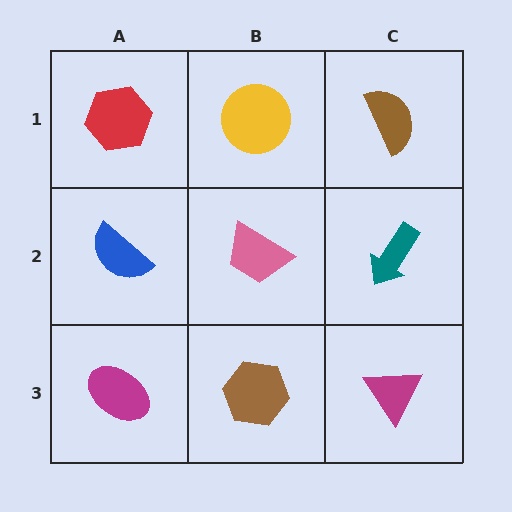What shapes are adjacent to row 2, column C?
A brown semicircle (row 1, column C), a magenta triangle (row 3, column C), a pink trapezoid (row 2, column B).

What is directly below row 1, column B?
A pink trapezoid.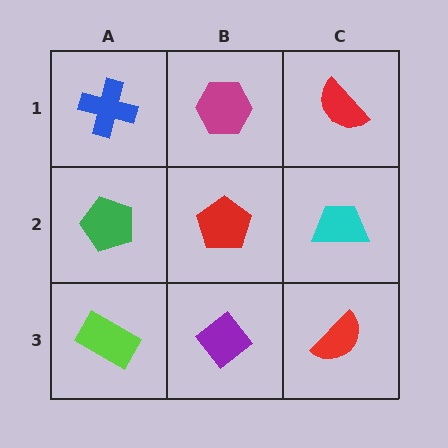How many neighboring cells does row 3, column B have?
3.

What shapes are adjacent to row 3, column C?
A cyan trapezoid (row 2, column C), a purple diamond (row 3, column B).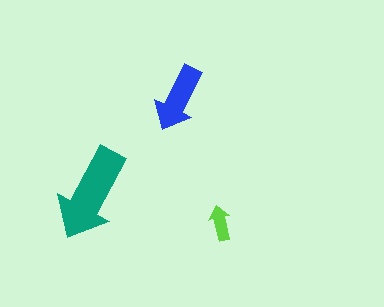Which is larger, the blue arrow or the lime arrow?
The blue one.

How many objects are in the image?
There are 3 objects in the image.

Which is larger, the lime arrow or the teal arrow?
The teal one.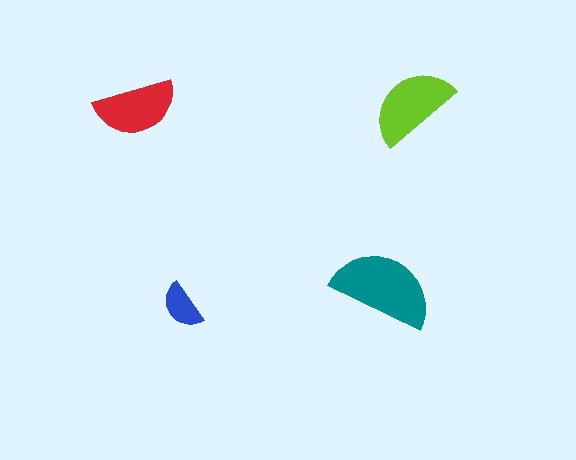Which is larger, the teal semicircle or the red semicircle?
The teal one.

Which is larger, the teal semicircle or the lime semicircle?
The teal one.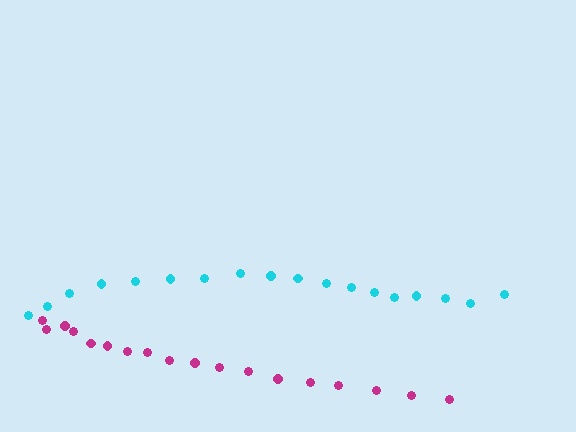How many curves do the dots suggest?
There are 2 distinct paths.